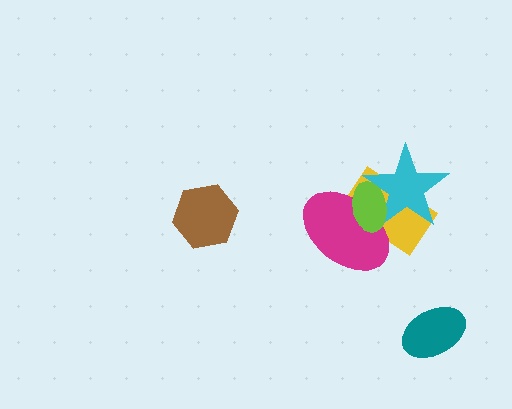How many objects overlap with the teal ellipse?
0 objects overlap with the teal ellipse.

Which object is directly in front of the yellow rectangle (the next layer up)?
The cyan star is directly in front of the yellow rectangle.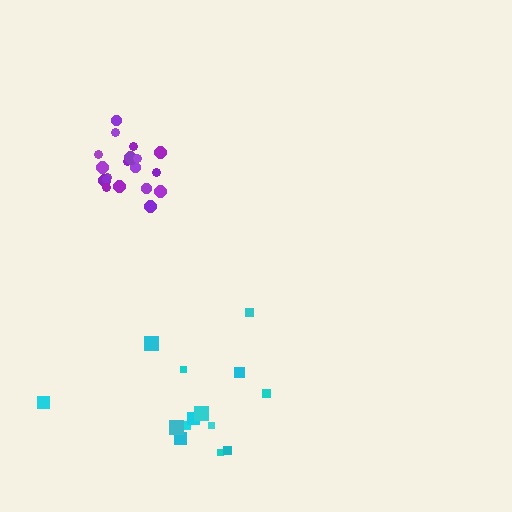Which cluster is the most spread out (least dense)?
Cyan.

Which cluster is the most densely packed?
Purple.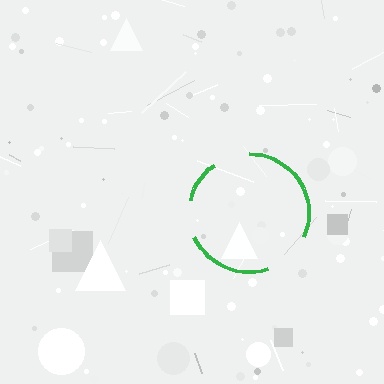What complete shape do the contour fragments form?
The contour fragments form a circle.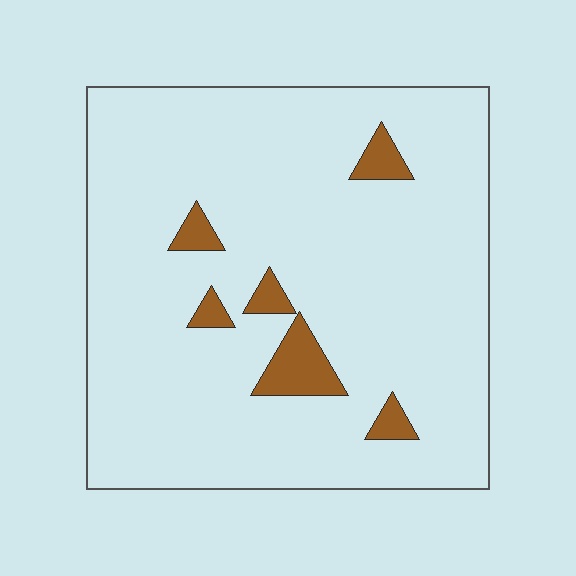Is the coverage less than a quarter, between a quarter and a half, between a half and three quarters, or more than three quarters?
Less than a quarter.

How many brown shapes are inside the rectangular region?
6.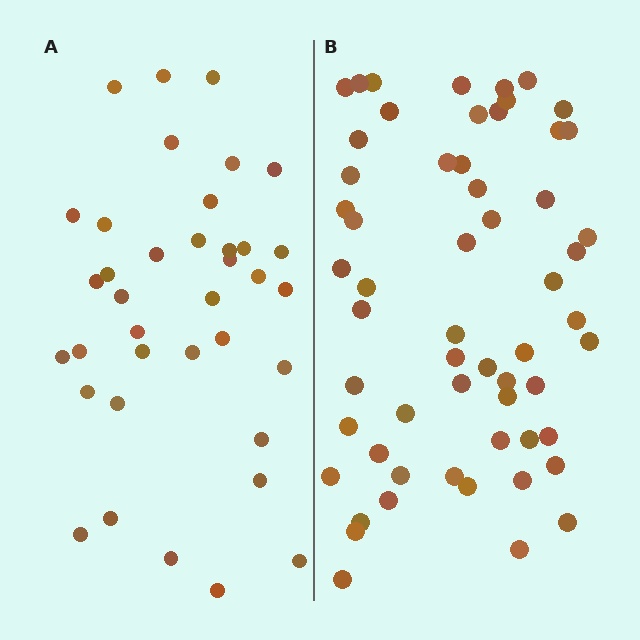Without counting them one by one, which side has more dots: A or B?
Region B (the right region) has more dots.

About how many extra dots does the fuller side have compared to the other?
Region B has approximately 20 more dots than region A.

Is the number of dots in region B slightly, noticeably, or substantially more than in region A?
Region B has substantially more. The ratio is roughly 1.6 to 1.